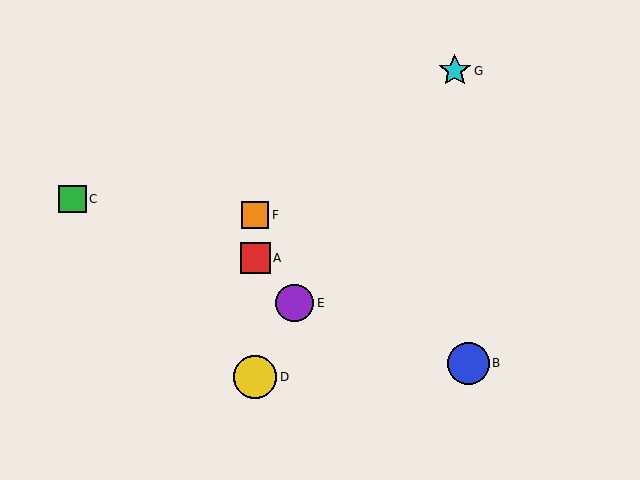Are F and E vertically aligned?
No, F is at x≈255 and E is at x≈295.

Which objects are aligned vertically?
Objects A, D, F are aligned vertically.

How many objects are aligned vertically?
3 objects (A, D, F) are aligned vertically.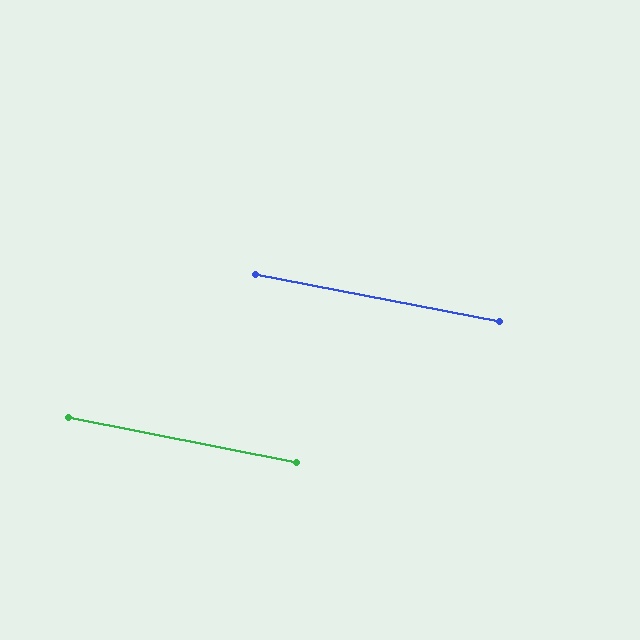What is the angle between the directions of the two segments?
Approximately 0 degrees.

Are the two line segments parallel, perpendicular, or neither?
Parallel — their directions differ by only 0.2°.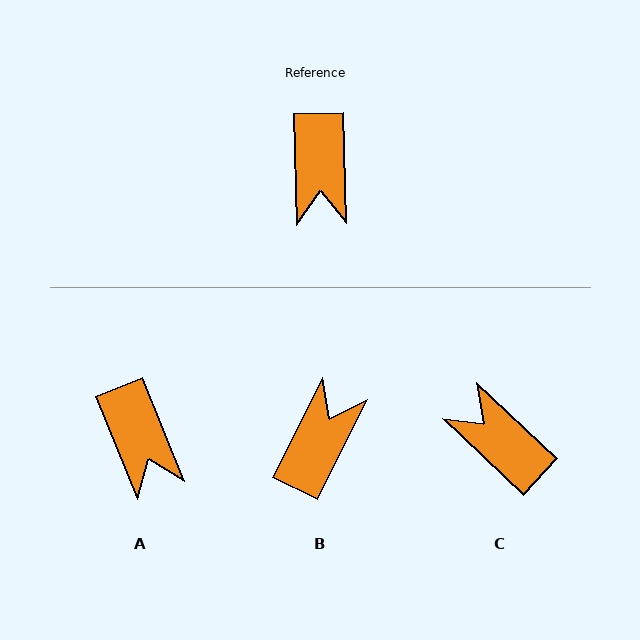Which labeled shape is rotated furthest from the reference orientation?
B, about 152 degrees away.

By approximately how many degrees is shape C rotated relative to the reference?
Approximately 135 degrees clockwise.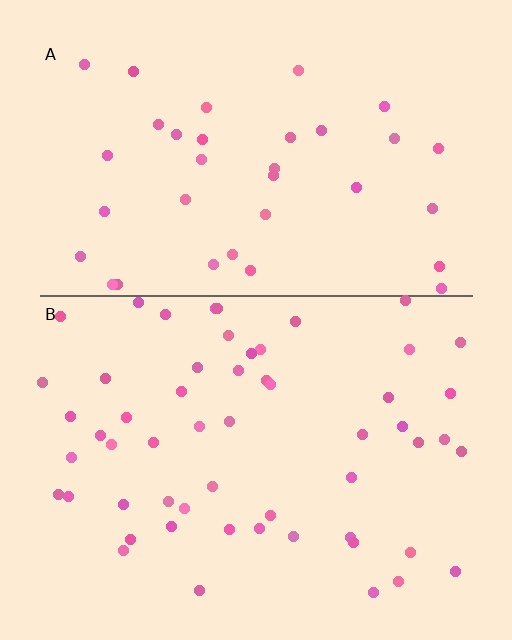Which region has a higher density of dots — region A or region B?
B (the bottom).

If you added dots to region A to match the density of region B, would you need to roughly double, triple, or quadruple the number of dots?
Approximately double.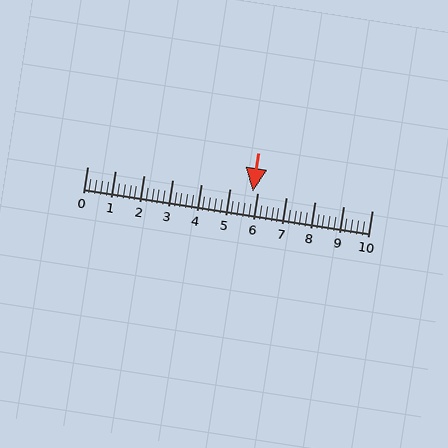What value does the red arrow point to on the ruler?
The red arrow points to approximately 5.8.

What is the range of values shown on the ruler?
The ruler shows values from 0 to 10.